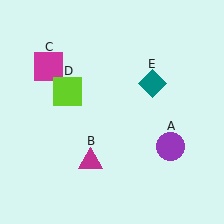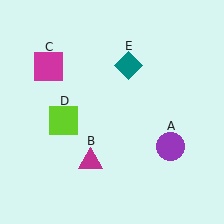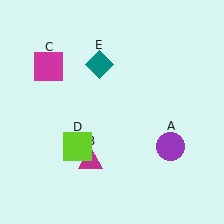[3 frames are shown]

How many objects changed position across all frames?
2 objects changed position: lime square (object D), teal diamond (object E).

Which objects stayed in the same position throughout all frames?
Purple circle (object A) and magenta triangle (object B) and magenta square (object C) remained stationary.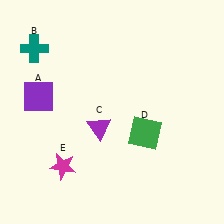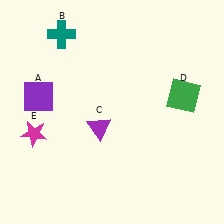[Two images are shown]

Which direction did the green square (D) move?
The green square (D) moved right.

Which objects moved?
The objects that moved are: the teal cross (B), the green square (D), the magenta star (E).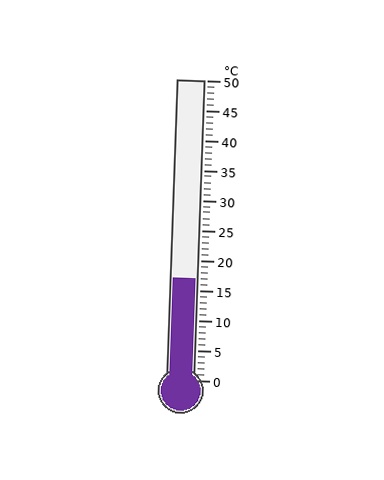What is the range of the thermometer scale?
The thermometer scale ranges from 0°C to 50°C.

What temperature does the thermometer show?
The thermometer shows approximately 17°C.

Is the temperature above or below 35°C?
The temperature is below 35°C.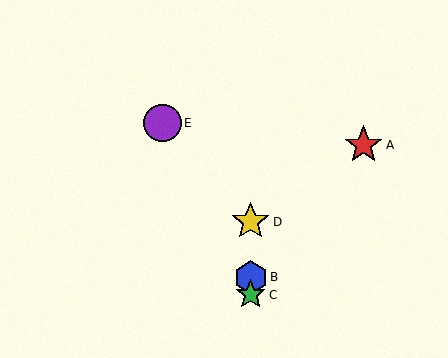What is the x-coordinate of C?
Object C is at x≈251.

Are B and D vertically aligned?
Yes, both are at x≈251.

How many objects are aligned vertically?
3 objects (B, C, D) are aligned vertically.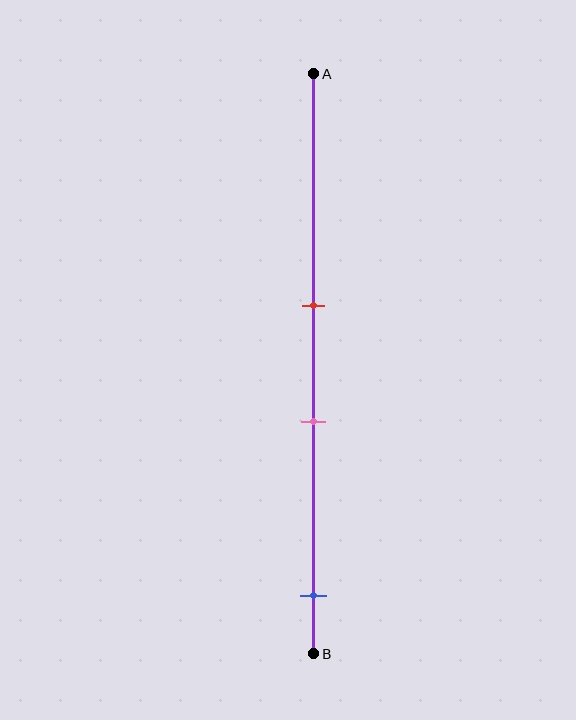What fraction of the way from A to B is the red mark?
The red mark is approximately 40% (0.4) of the way from A to B.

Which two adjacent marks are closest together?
The red and pink marks are the closest adjacent pair.